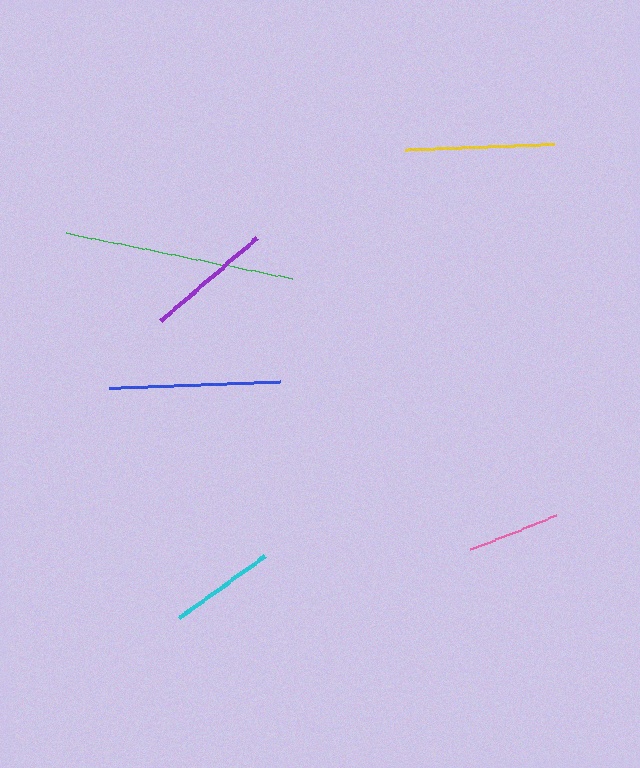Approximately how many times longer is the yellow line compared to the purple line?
The yellow line is approximately 1.2 times the length of the purple line.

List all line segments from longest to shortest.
From longest to shortest: green, blue, yellow, purple, cyan, pink.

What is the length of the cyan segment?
The cyan segment is approximately 106 pixels long.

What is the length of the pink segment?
The pink segment is approximately 92 pixels long.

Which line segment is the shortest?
The pink line is the shortest at approximately 92 pixels.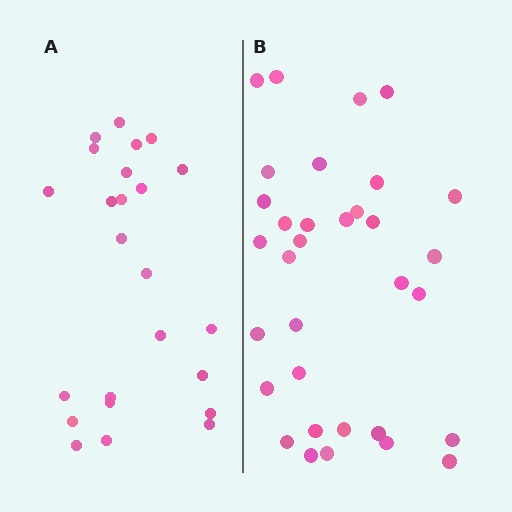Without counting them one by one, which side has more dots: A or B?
Region B (the right region) has more dots.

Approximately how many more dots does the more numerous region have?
Region B has roughly 8 or so more dots than region A.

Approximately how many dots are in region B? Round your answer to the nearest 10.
About 30 dots. (The exact count is 33, which rounds to 30.)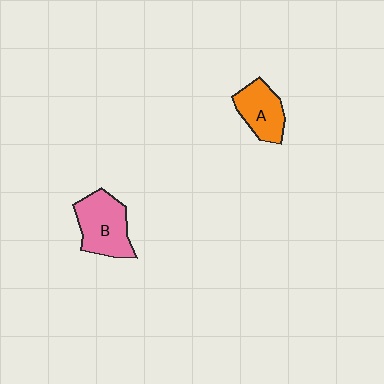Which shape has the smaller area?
Shape A (orange).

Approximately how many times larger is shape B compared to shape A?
Approximately 1.3 times.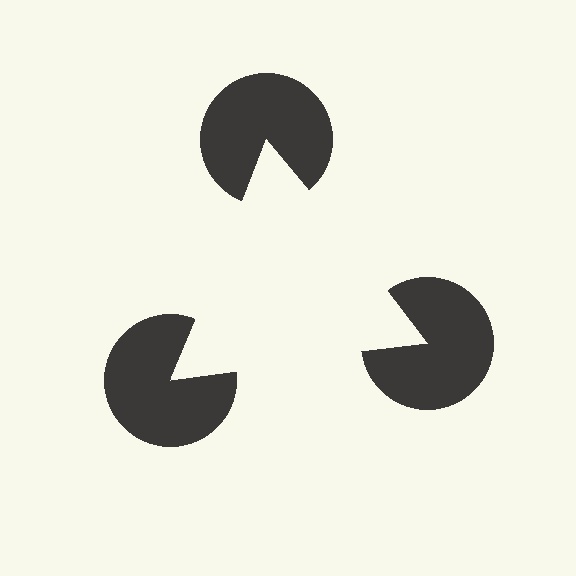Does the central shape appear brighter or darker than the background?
It typically appears slightly brighter than the background, even though no actual brightness change is drawn.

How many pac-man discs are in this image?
There are 3 — one at each vertex of the illusory triangle.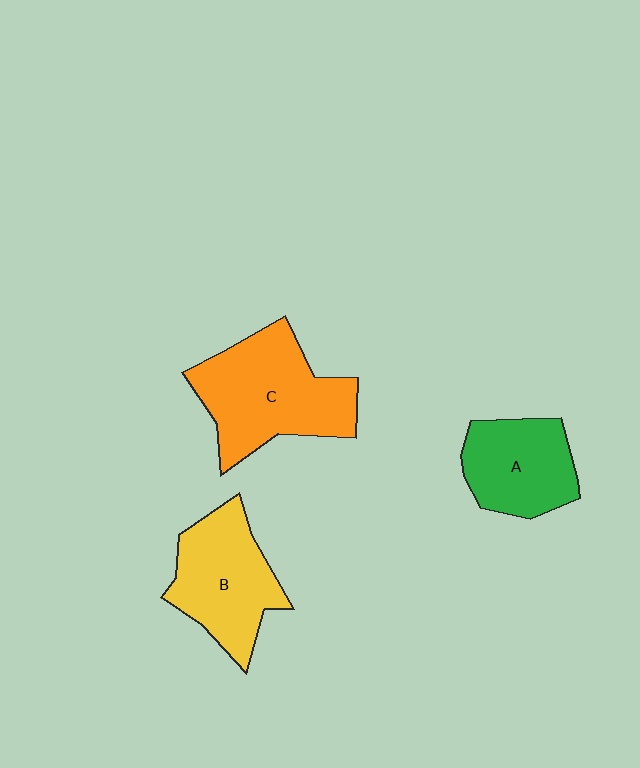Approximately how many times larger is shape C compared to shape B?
Approximately 1.3 times.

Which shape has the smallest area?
Shape A (green).